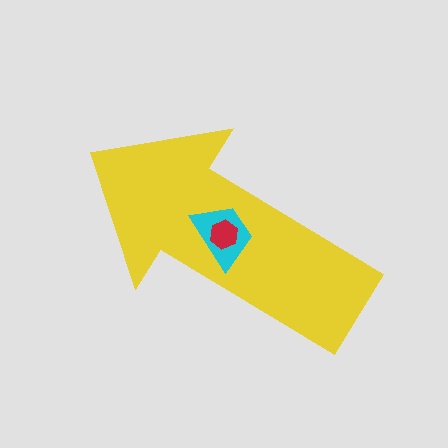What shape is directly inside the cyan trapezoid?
The red hexagon.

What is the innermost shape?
The red hexagon.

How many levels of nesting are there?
3.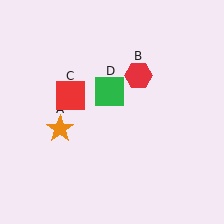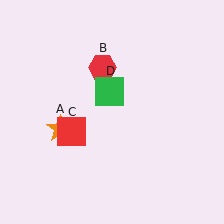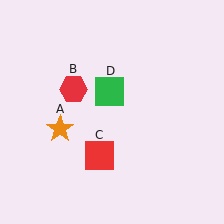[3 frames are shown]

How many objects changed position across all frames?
2 objects changed position: red hexagon (object B), red square (object C).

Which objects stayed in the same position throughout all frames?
Orange star (object A) and green square (object D) remained stationary.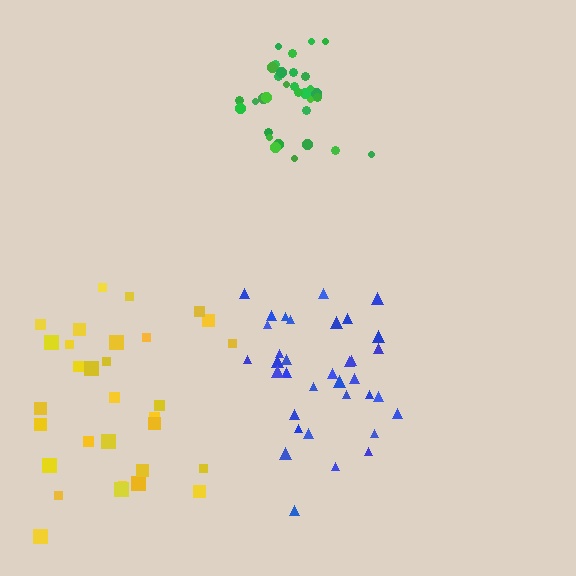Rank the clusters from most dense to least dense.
green, blue, yellow.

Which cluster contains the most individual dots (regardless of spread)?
Blue (35).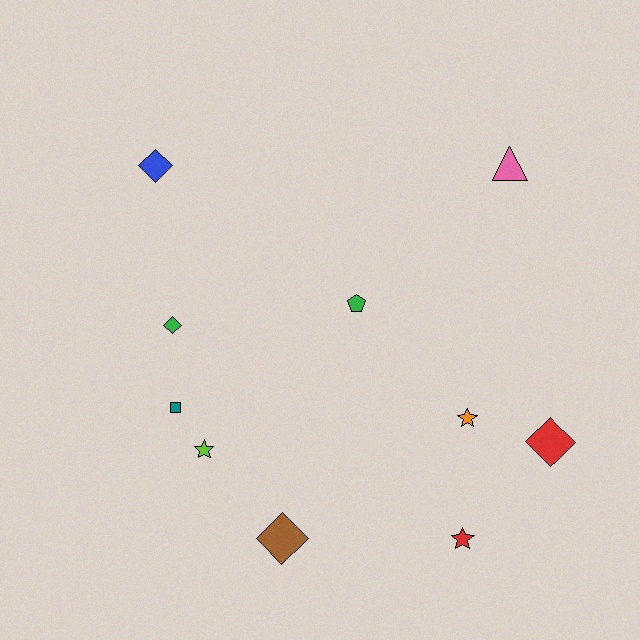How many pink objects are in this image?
There is 1 pink object.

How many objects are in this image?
There are 10 objects.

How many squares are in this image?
There is 1 square.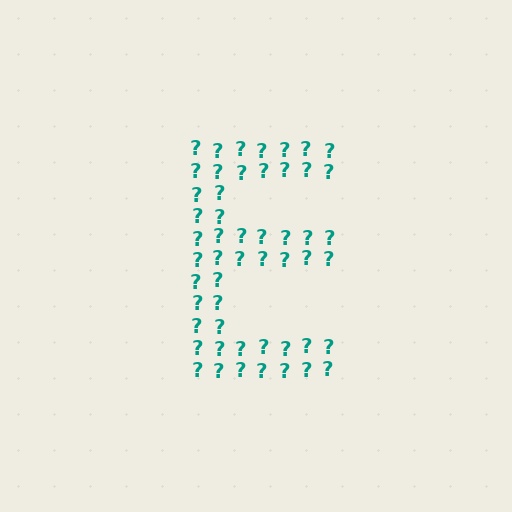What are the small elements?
The small elements are question marks.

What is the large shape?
The large shape is the letter E.